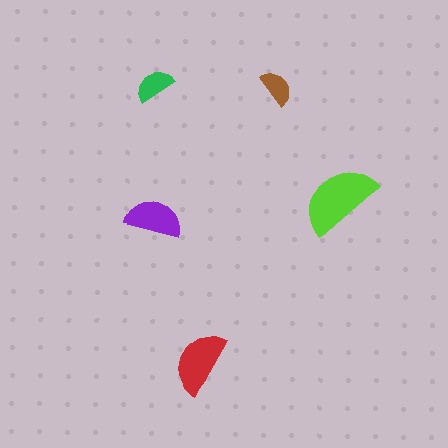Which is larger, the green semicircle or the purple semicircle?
The purple one.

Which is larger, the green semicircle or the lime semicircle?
The lime one.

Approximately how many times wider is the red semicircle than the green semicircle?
About 1.5 times wider.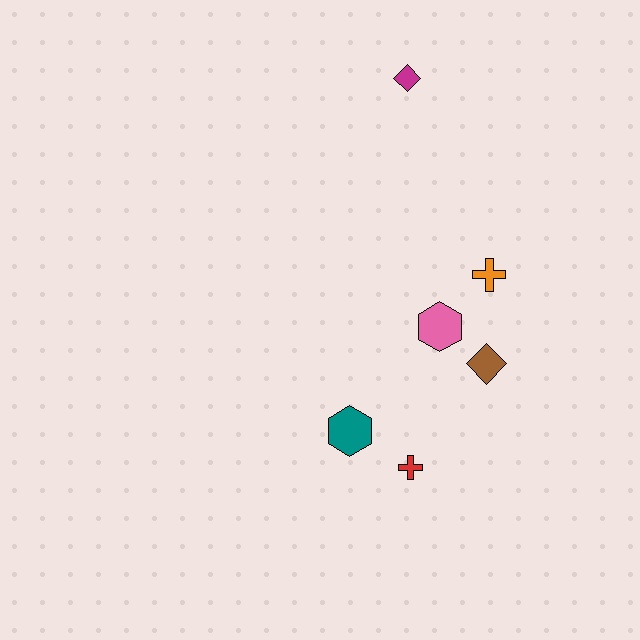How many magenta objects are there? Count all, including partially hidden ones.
There is 1 magenta object.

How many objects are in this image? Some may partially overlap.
There are 6 objects.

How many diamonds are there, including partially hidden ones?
There are 2 diamonds.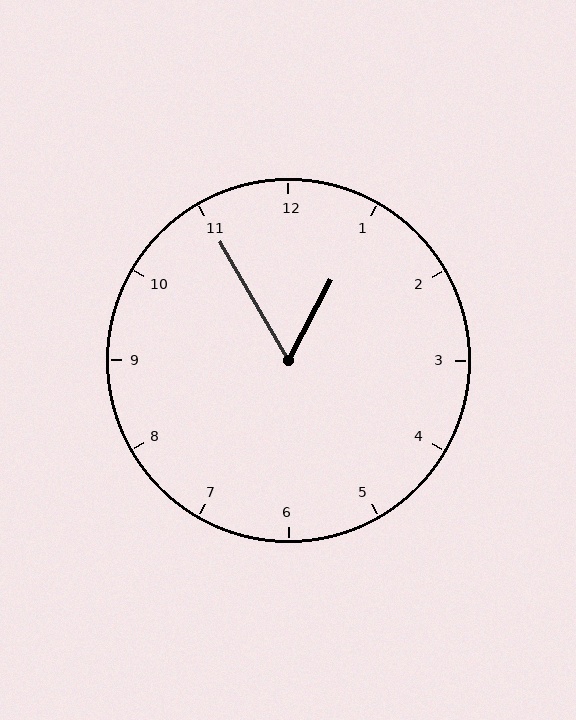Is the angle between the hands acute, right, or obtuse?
It is acute.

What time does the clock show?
12:55.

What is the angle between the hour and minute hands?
Approximately 58 degrees.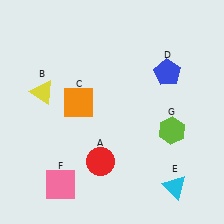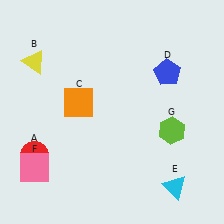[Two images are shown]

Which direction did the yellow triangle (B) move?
The yellow triangle (B) moved up.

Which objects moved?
The objects that moved are: the red circle (A), the yellow triangle (B), the pink square (F).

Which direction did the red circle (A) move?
The red circle (A) moved left.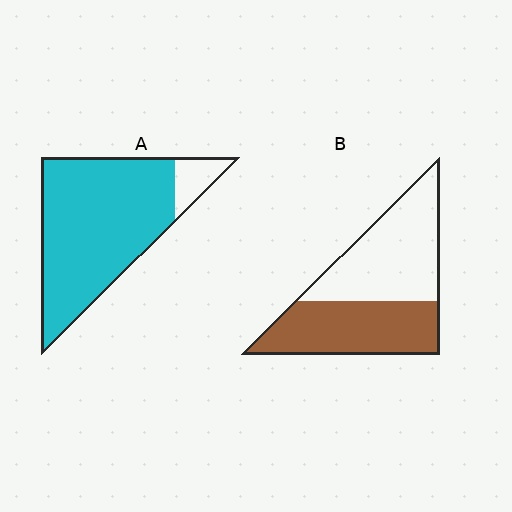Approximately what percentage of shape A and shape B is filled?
A is approximately 90% and B is approximately 45%.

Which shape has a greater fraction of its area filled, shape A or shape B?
Shape A.